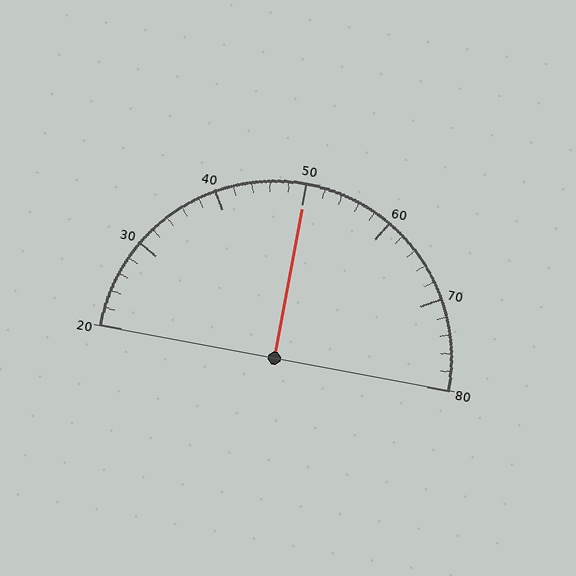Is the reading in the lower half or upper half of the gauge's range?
The reading is in the upper half of the range (20 to 80).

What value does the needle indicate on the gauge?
The needle indicates approximately 50.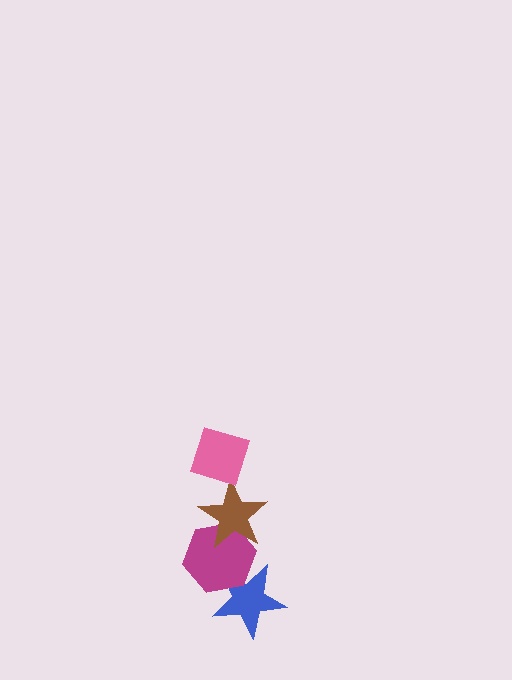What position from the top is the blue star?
The blue star is 4th from the top.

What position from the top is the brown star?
The brown star is 2nd from the top.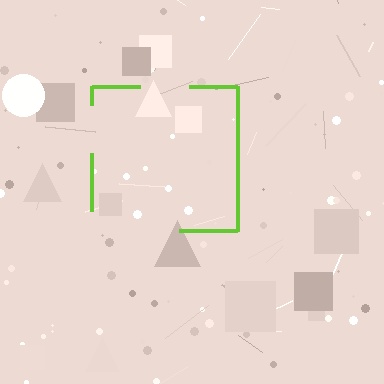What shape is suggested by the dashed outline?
The dashed outline suggests a square.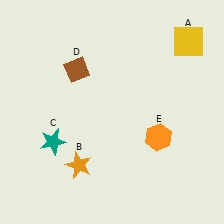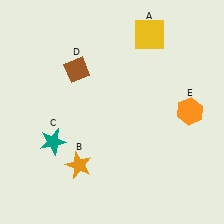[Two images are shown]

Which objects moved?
The objects that moved are: the yellow square (A), the orange hexagon (E).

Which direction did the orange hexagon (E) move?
The orange hexagon (E) moved right.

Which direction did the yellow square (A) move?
The yellow square (A) moved left.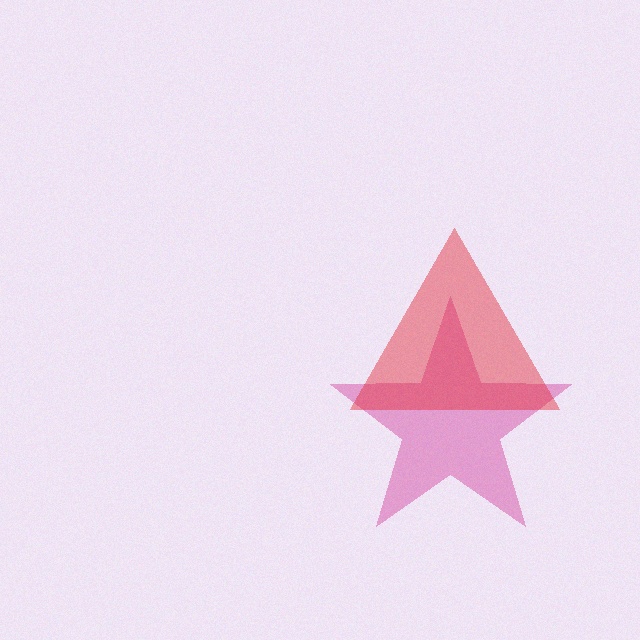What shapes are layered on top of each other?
The layered shapes are: a magenta star, a red triangle.